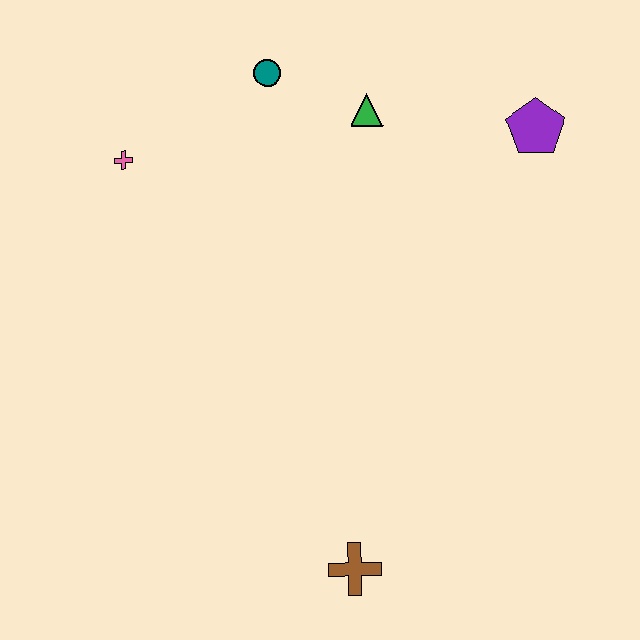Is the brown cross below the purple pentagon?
Yes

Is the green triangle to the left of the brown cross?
No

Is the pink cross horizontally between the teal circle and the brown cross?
No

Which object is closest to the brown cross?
The green triangle is closest to the brown cross.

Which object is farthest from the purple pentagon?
The brown cross is farthest from the purple pentagon.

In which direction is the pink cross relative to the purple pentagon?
The pink cross is to the left of the purple pentagon.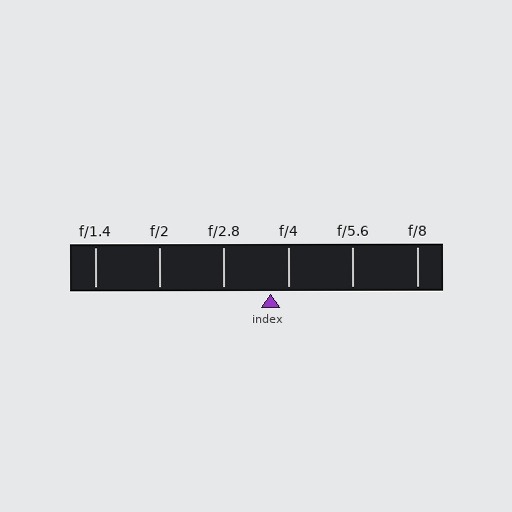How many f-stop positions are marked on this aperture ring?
There are 6 f-stop positions marked.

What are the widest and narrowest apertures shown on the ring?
The widest aperture shown is f/1.4 and the narrowest is f/8.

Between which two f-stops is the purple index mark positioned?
The index mark is between f/2.8 and f/4.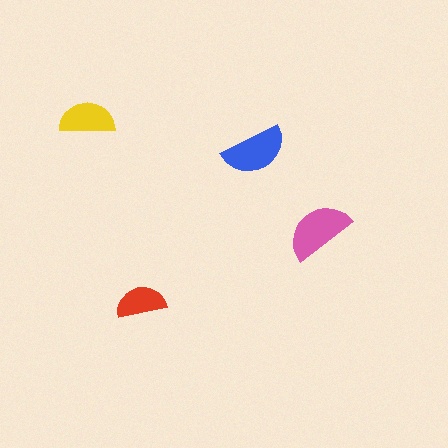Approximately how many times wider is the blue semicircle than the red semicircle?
About 1.5 times wider.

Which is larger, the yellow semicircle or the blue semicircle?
The blue one.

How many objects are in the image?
There are 4 objects in the image.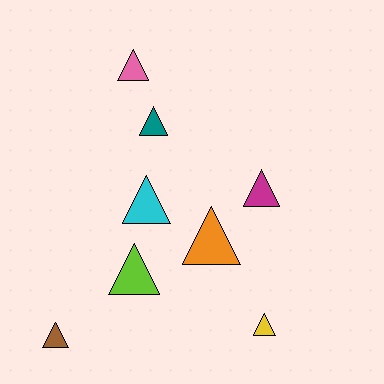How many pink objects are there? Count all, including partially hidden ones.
There is 1 pink object.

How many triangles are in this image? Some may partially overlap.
There are 8 triangles.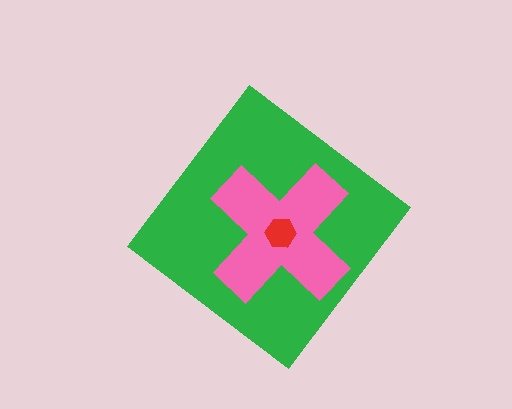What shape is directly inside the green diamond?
The pink cross.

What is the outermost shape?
The green diamond.